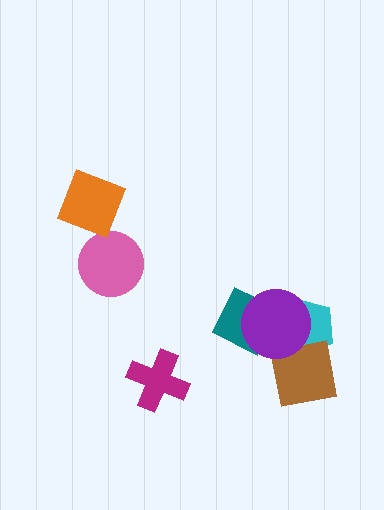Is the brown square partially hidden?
Yes, it is partially covered by another shape.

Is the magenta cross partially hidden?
No, no other shape covers it.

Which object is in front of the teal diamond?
The purple circle is in front of the teal diamond.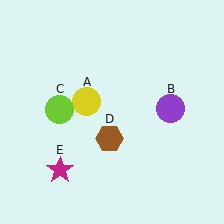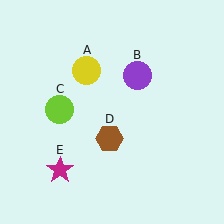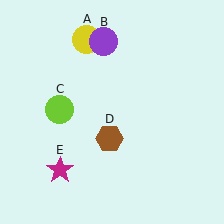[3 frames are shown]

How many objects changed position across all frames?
2 objects changed position: yellow circle (object A), purple circle (object B).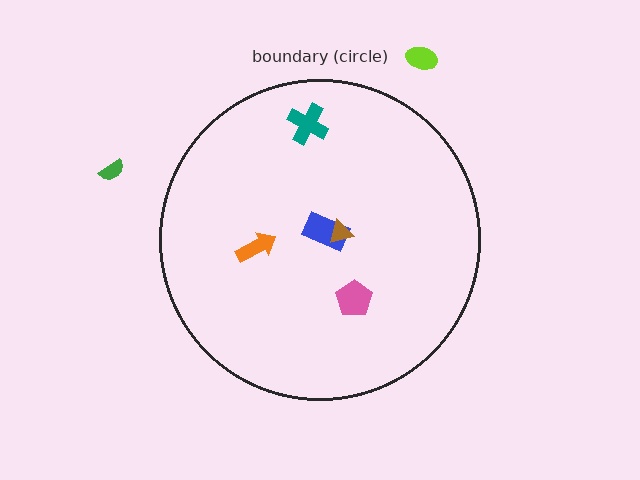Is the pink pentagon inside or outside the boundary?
Inside.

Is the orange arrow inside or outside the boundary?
Inside.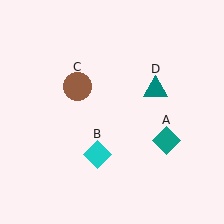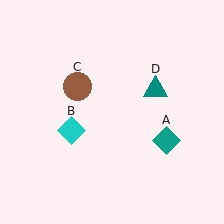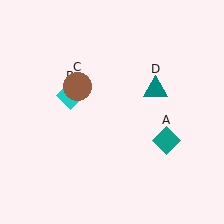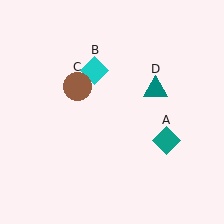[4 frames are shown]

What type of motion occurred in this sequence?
The cyan diamond (object B) rotated clockwise around the center of the scene.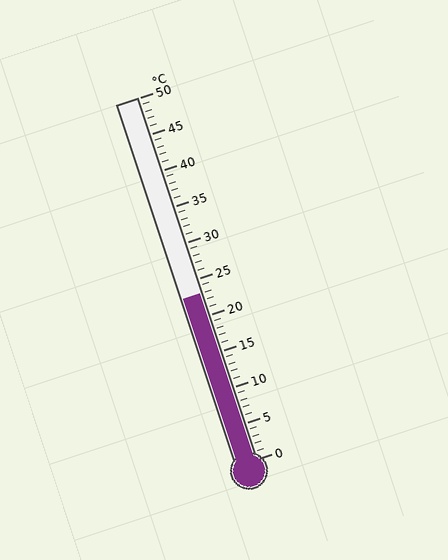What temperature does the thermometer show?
The thermometer shows approximately 23°C.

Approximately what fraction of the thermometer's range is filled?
The thermometer is filled to approximately 45% of its range.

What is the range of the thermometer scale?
The thermometer scale ranges from 0°C to 50°C.